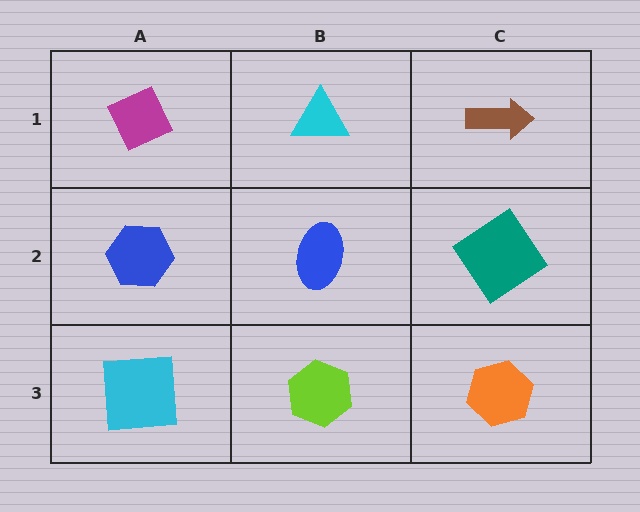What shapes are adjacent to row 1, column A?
A blue hexagon (row 2, column A), a cyan triangle (row 1, column B).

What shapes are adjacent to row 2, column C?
A brown arrow (row 1, column C), an orange hexagon (row 3, column C), a blue ellipse (row 2, column B).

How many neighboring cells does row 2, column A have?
3.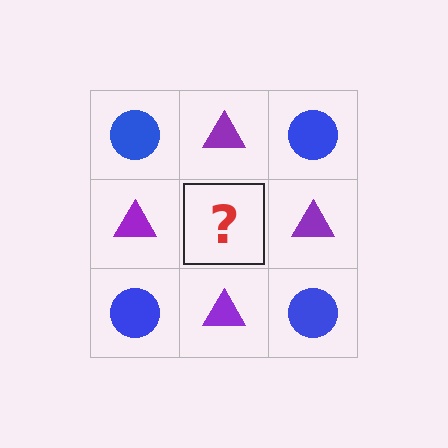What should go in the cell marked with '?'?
The missing cell should contain a blue circle.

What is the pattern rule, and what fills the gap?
The rule is that it alternates blue circle and purple triangle in a checkerboard pattern. The gap should be filled with a blue circle.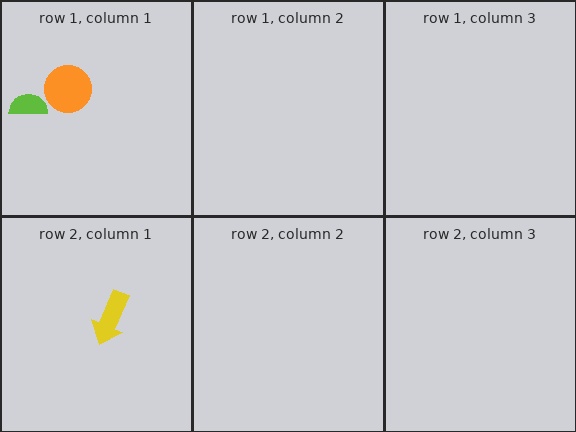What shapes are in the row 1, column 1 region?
The orange circle, the lime semicircle.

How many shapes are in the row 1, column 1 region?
2.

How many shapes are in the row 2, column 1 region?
1.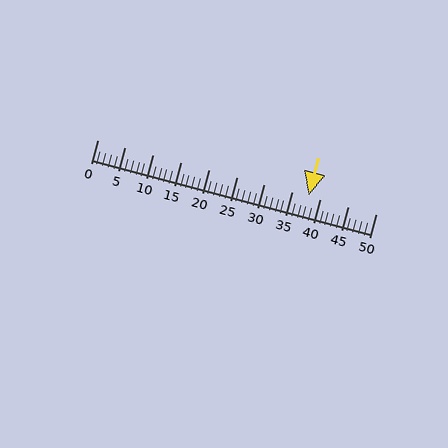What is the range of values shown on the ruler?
The ruler shows values from 0 to 50.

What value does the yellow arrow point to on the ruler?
The yellow arrow points to approximately 38.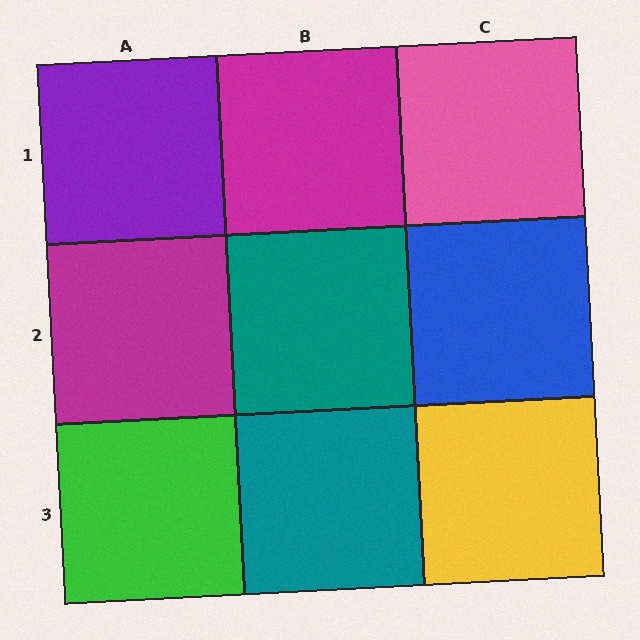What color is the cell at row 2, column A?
Magenta.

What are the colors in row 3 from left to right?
Green, teal, yellow.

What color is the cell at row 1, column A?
Purple.